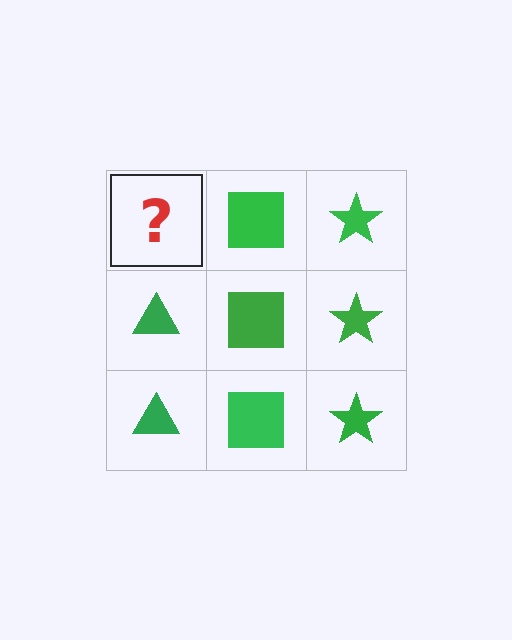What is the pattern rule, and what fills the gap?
The rule is that each column has a consistent shape. The gap should be filled with a green triangle.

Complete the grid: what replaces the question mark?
The question mark should be replaced with a green triangle.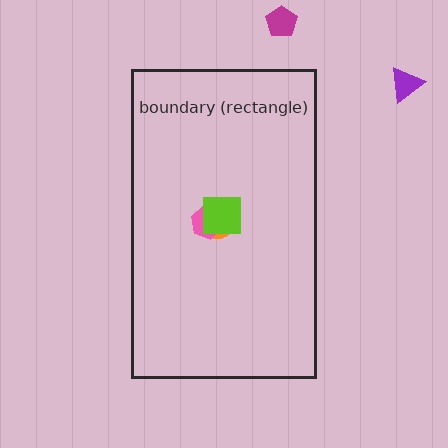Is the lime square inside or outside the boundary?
Inside.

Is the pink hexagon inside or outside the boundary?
Inside.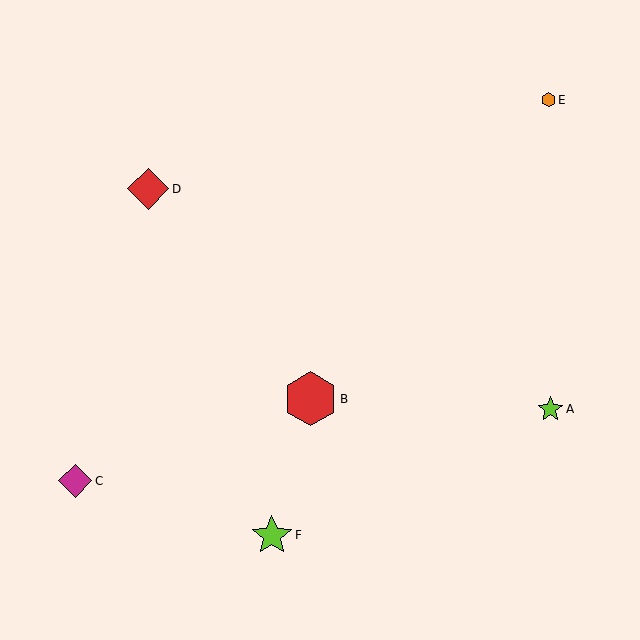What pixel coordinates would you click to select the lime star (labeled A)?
Click at (550, 409) to select the lime star A.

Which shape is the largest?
The red hexagon (labeled B) is the largest.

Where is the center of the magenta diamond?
The center of the magenta diamond is at (75, 481).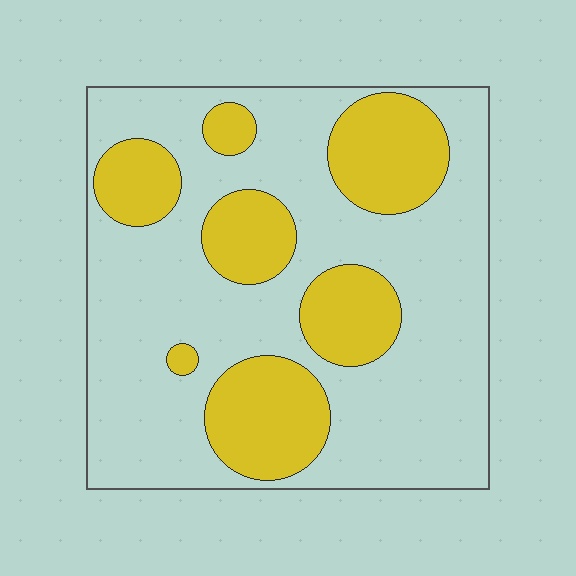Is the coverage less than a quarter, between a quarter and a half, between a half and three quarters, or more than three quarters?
Between a quarter and a half.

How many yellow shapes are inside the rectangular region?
7.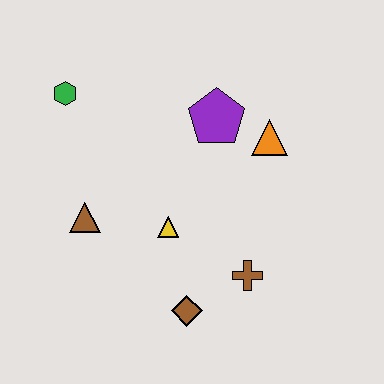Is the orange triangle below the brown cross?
No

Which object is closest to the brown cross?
The brown diamond is closest to the brown cross.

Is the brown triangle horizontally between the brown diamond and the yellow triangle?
No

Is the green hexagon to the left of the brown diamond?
Yes